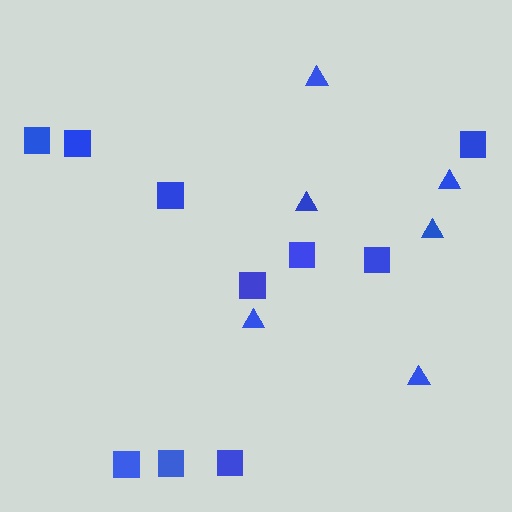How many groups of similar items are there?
There are 2 groups: one group of triangles (6) and one group of squares (10).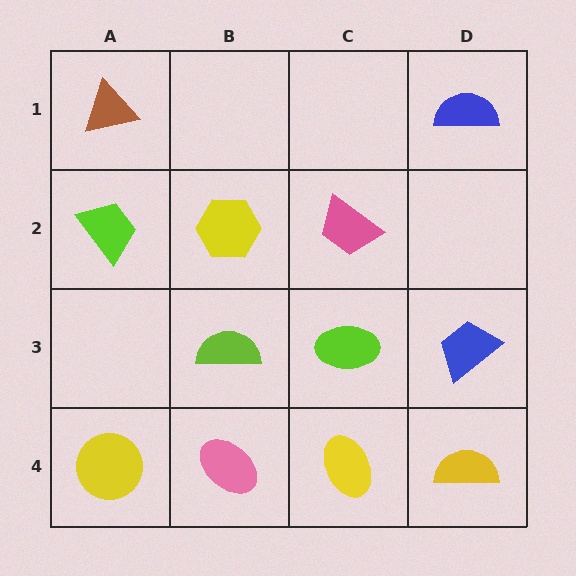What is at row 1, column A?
A brown triangle.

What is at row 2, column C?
A pink trapezoid.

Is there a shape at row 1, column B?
No, that cell is empty.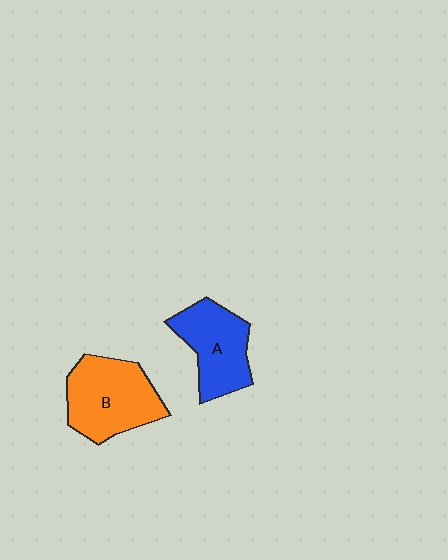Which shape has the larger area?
Shape B (orange).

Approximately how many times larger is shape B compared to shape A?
Approximately 1.2 times.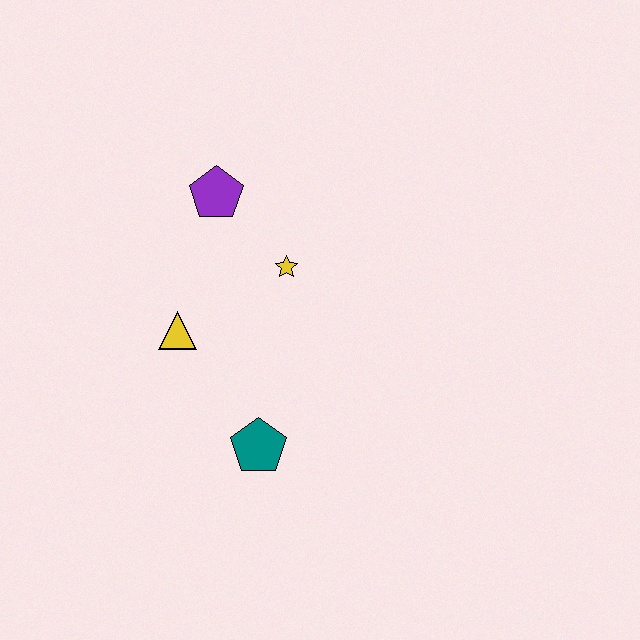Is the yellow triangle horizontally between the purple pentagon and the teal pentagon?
No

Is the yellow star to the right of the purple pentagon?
Yes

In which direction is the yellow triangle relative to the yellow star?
The yellow triangle is to the left of the yellow star.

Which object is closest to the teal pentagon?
The yellow triangle is closest to the teal pentagon.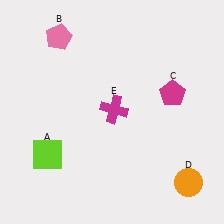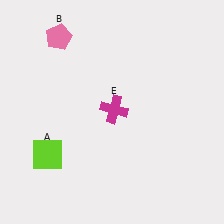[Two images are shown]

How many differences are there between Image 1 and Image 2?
There are 2 differences between the two images.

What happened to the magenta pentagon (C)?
The magenta pentagon (C) was removed in Image 2. It was in the top-right area of Image 1.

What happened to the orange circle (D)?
The orange circle (D) was removed in Image 2. It was in the bottom-right area of Image 1.